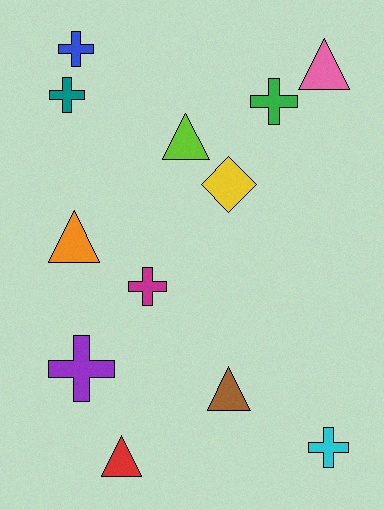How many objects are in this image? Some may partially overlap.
There are 12 objects.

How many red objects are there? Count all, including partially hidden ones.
There is 1 red object.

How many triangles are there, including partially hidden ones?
There are 5 triangles.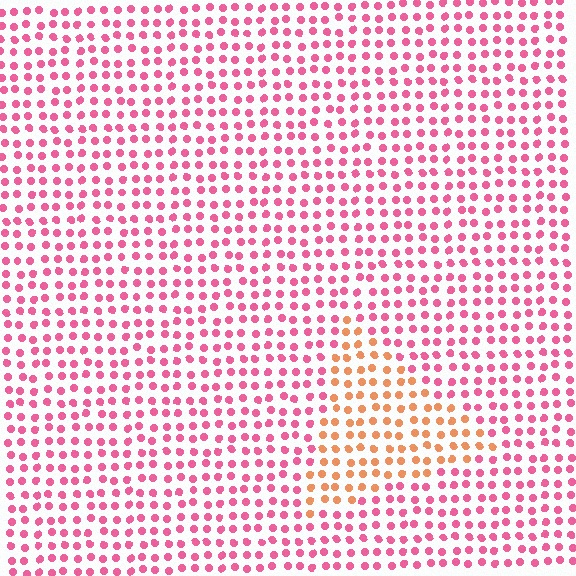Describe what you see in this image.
The image is filled with small pink elements in a uniform arrangement. A triangle-shaped region is visible where the elements are tinted to a slightly different hue, forming a subtle color boundary.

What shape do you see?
I see a triangle.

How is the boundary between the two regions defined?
The boundary is defined purely by a slight shift in hue (about 47 degrees). Spacing, size, and orientation are identical on both sides.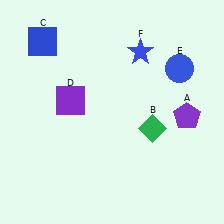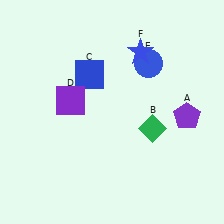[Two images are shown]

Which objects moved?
The objects that moved are: the blue square (C), the blue circle (E).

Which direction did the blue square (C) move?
The blue square (C) moved right.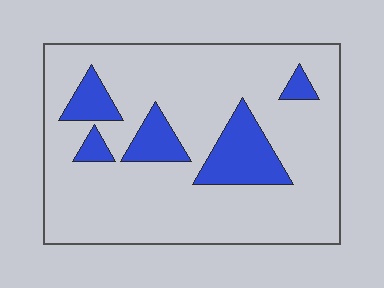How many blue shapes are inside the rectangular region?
5.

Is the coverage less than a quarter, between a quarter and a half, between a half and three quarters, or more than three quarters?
Less than a quarter.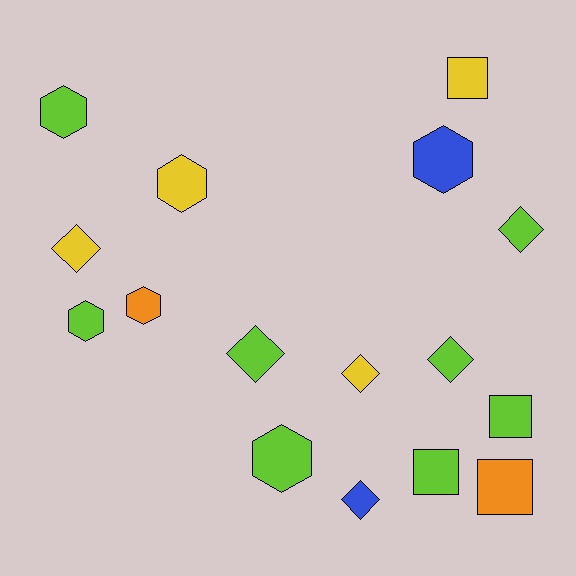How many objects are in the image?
There are 16 objects.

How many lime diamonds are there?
There are 3 lime diamonds.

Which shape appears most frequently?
Diamond, with 6 objects.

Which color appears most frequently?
Lime, with 8 objects.